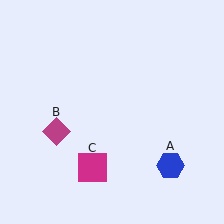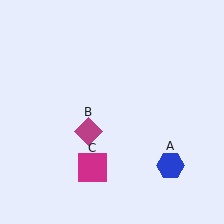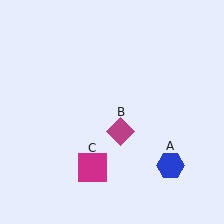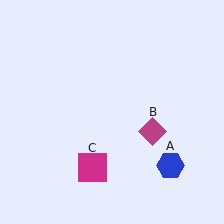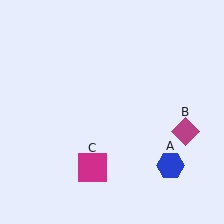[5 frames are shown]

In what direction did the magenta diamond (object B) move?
The magenta diamond (object B) moved right.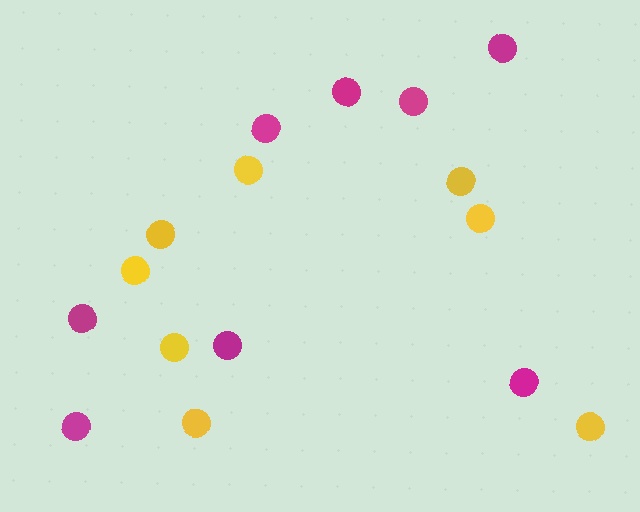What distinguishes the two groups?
There are 2 groups: one group of magenta circles (8) and one group of yellow circles (8).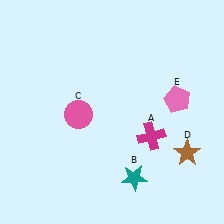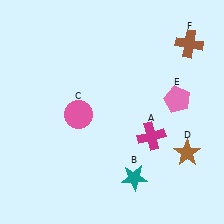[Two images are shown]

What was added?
A brown cross (F) was added in Image 2.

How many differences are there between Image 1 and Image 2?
There is 1 difference between the two images.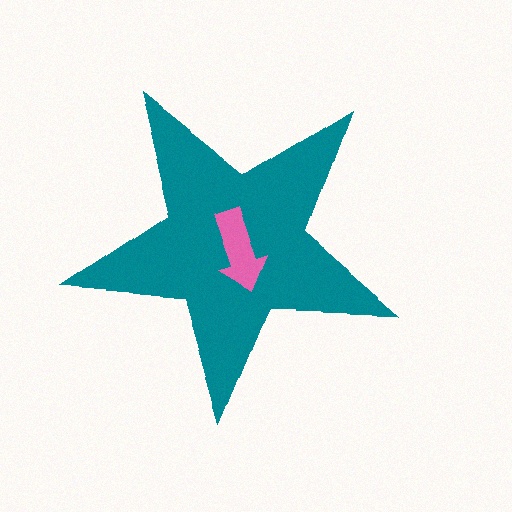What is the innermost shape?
The pink arrow.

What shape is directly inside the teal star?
The pink arrow.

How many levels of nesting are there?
2.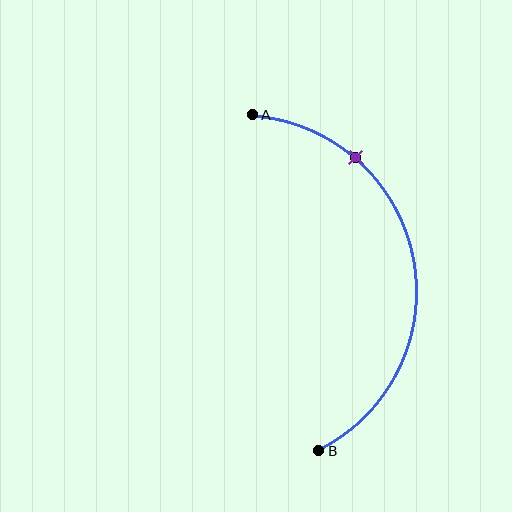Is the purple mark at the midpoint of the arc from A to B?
No. The purple mark lies on the arc but is closer to endpoint A. The arc midpoint would be at the point on the curve equidistant along the arc from both A and B.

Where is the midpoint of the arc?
The arc midpoint is the point on the curve farthest from the straight line joining A and B. It sits to the right of that line.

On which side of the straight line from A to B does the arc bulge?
The arc bulges to the right of the straight line connecting A and B.